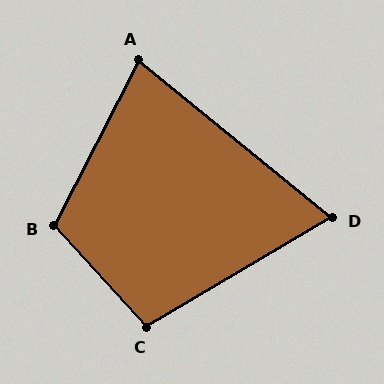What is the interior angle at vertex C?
Approximately 102 degrees (obtuse).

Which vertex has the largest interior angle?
B, at approximately 110 degrees.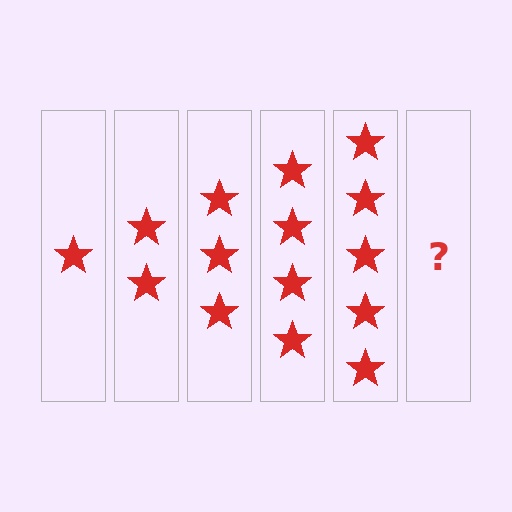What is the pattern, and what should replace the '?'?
The pattern is that each step adds one more star. The '?' should be 6 stars.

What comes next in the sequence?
The next element should be 6 stars.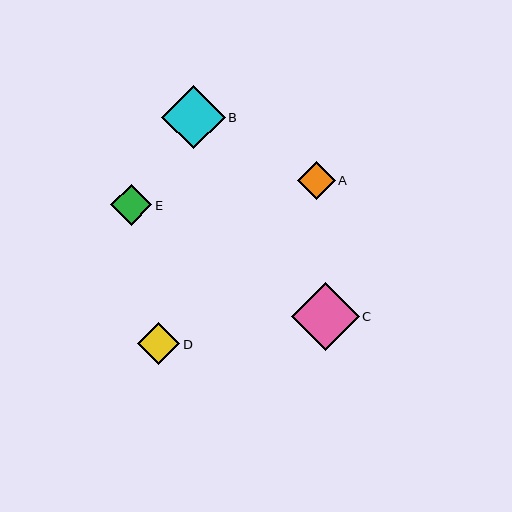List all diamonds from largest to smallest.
From largest to smallest: C, B, D, E, A.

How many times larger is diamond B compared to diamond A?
Diamond B is approximately 1.7 times the size of diamond A.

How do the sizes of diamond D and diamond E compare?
Diamond D and diamond E are approximately the same size.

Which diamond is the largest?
Diamond C is the largest with a size of approximately 68 pixels.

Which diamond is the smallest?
Diamond A is the smallest with a size of approximately 38 pixels.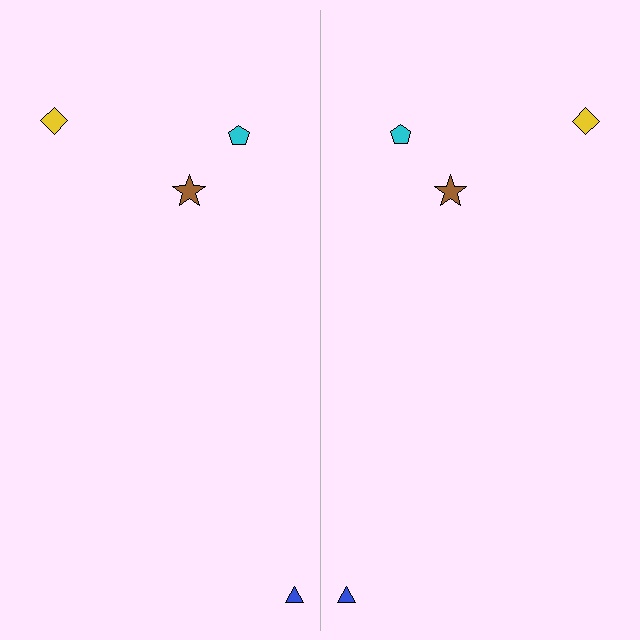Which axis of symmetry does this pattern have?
The pattern has a vertical axis of symmetry running through the center of the image.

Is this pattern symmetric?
Yes, this pattern has bilateral (reflection) symmetry.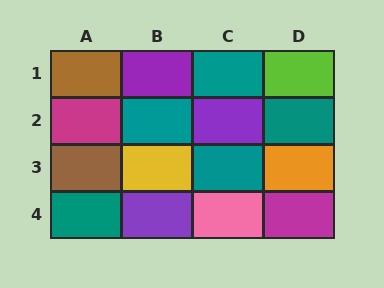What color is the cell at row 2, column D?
Teal.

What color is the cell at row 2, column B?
Teal.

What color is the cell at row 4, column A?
Teal.